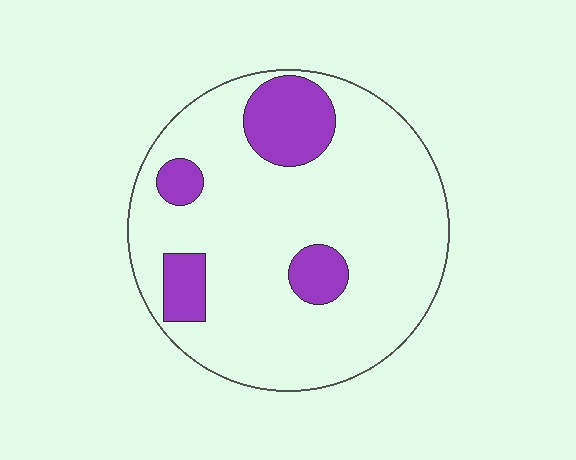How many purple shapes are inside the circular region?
4.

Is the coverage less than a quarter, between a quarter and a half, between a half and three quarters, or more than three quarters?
Less than a quarter.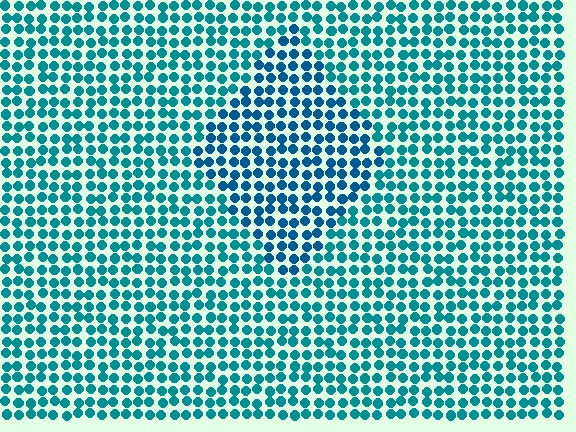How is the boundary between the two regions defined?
The boundary is defined purely by a slight shift in hue (about 22 degrees). Spacing, size, and orientation are identical on both sides.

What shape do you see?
I see a diamond.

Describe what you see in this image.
The image is filled with small teal elements in a uniform arrangement. A diamond-shaped region is visible where the elements are tinted to a slightly different hue, forming a subtle color boundary.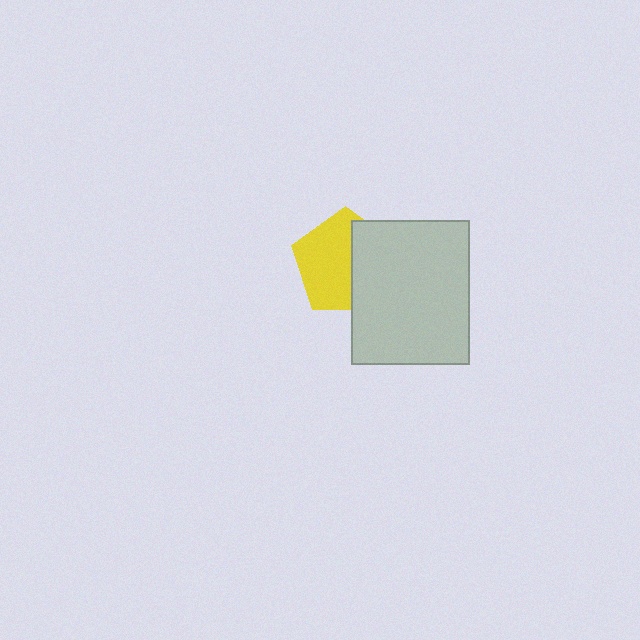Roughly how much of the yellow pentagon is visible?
About half of it is visible (roughly 58%).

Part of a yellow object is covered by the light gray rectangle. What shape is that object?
It is a pentagon.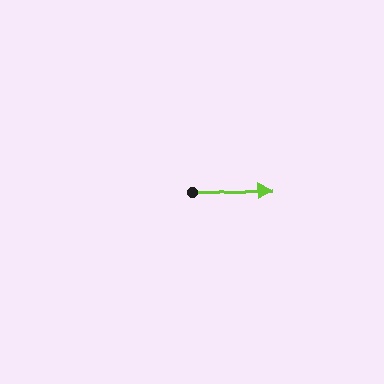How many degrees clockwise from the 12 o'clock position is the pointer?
Approximately 88 degrees.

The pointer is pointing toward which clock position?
Roughly 3 o'clock.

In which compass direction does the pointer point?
East.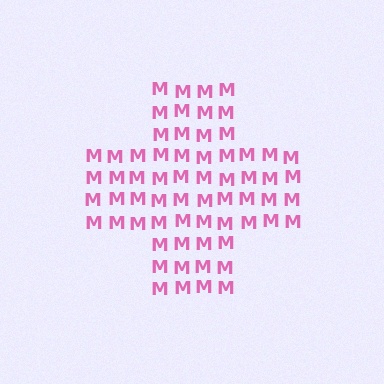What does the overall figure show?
The overall figure shows a cross.